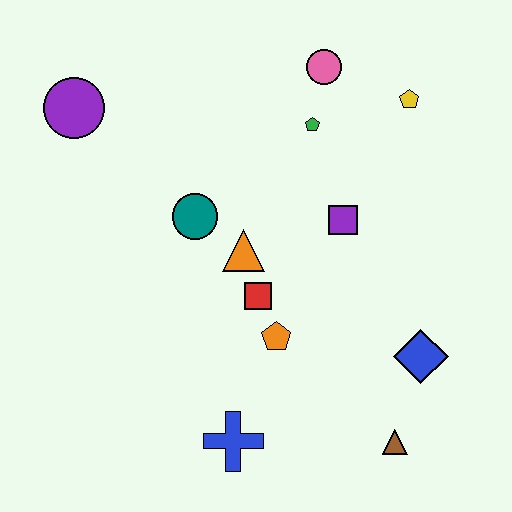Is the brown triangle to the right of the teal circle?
Yes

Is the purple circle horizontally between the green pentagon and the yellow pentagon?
No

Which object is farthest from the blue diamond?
The purple circle is farthest from the blue diamond.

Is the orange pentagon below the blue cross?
No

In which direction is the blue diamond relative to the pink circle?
The blue diamond is below the pink circle.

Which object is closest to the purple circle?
The teal circle is closest to the purple circle.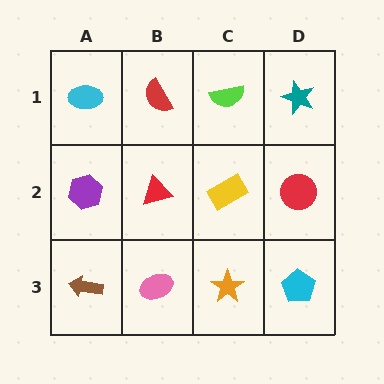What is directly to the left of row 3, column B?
A brown arrow.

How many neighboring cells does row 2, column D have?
3.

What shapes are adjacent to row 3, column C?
A yellow rectangle (row 2, column C), a pink ellipse (row 3, column B), a cyan pentagon (row 3, column D).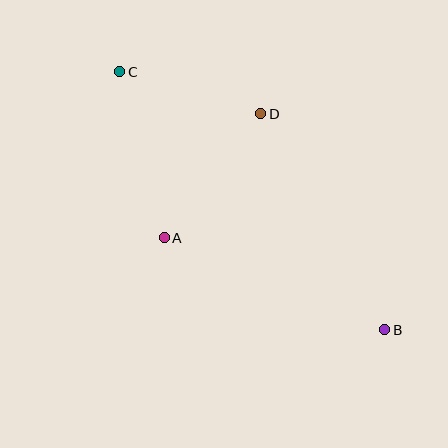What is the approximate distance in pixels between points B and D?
The distance between B and D is approximately 249 pixels.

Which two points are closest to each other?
Points C and D are closest to each other.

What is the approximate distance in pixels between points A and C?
The distance between A and C is approximately 172 pixels.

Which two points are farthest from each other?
Points B and C are farthest from each other.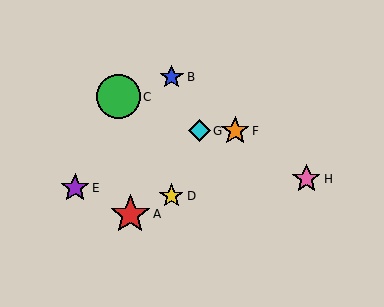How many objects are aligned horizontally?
2 objects (F, G) are aligned horizontally.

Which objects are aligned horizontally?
Objects F, G are aligned horizontally.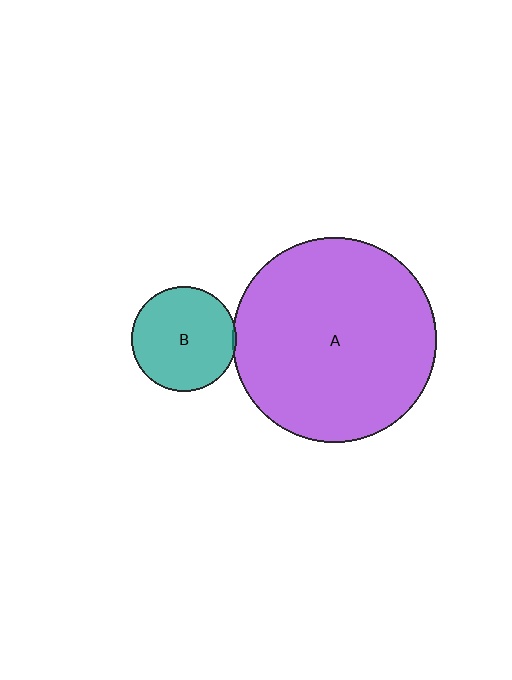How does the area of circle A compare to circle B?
Approximately 3.8 times.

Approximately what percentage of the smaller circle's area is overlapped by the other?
Approximately 5%.